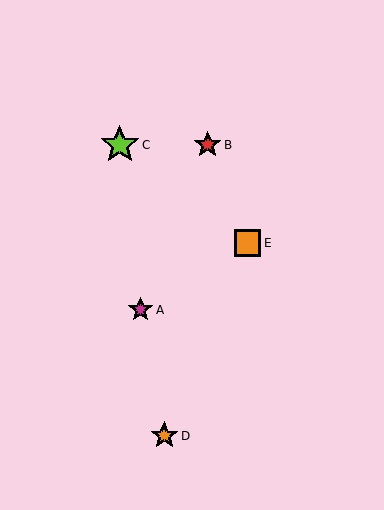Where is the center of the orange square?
The center of the orange square is at (248, 243).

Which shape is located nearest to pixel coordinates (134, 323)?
The magenta star (labeled A) at (140, 310) is nearest to that location.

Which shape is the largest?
The lime star (labeled C) is the largest.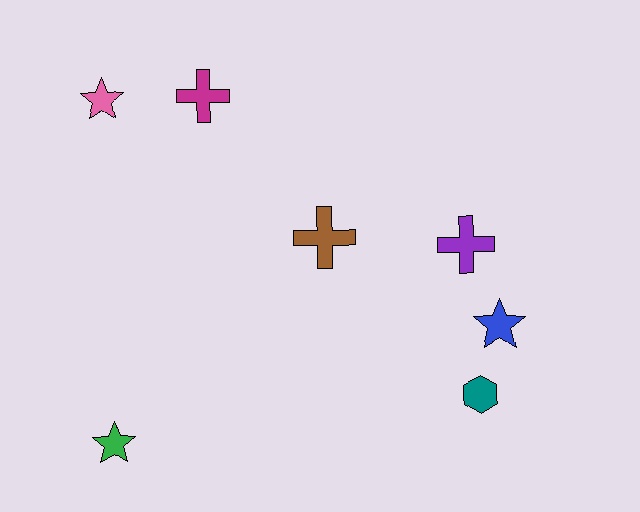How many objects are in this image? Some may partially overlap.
There are 7 objects.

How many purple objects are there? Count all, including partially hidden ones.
There is 1 purple object.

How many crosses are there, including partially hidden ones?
There are 3 crosses.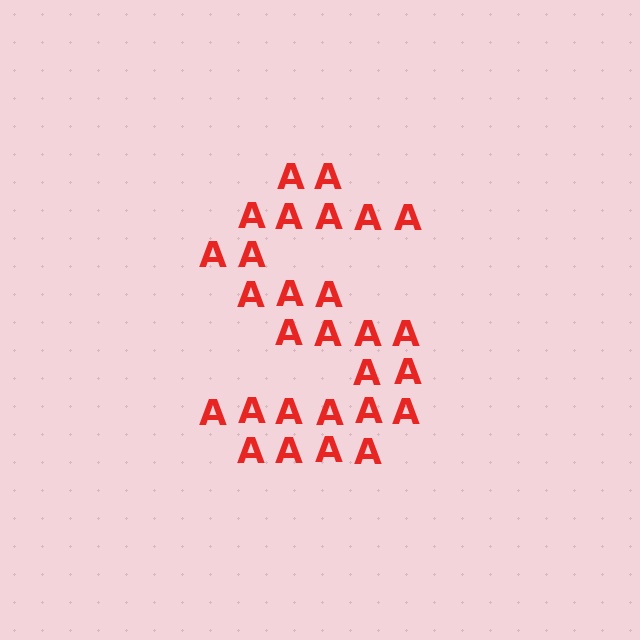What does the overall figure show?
The overall figure shows the letter S.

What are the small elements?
The small elements are letter A's.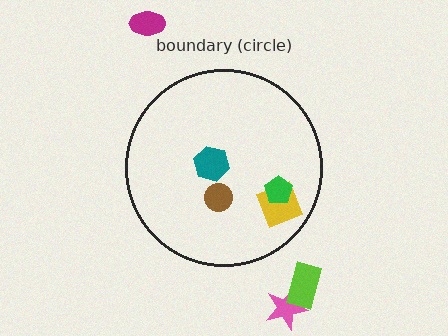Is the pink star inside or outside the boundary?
Outside.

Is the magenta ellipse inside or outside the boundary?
Outside.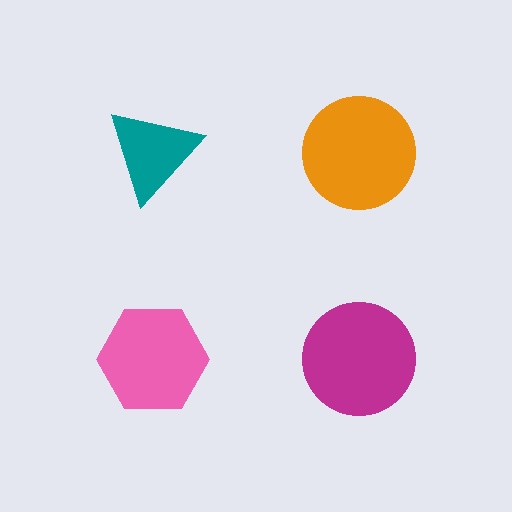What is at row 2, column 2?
A magenta circle.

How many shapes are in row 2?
2 shapes.